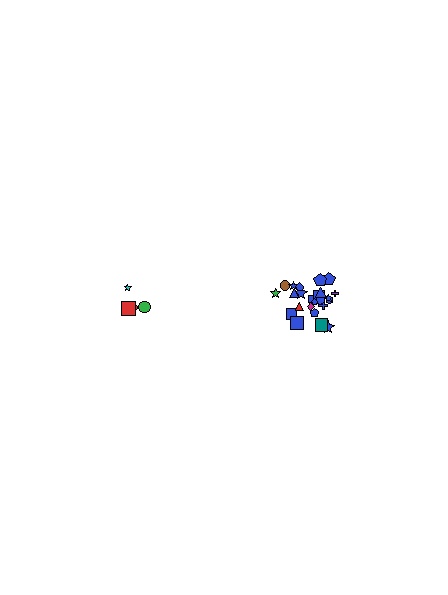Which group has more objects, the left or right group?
The right group.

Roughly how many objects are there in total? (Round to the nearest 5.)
Roughly 30 objects in total.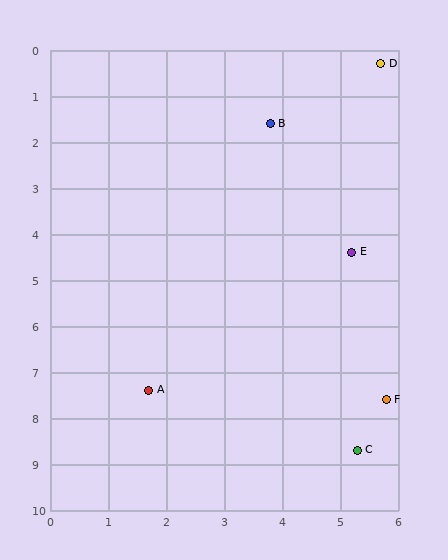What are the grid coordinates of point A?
Point A is at approximately (1.7, 7.4).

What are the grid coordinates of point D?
Point D is at approximately (5.7, 0.3).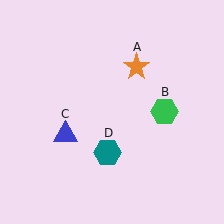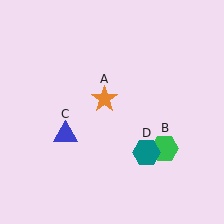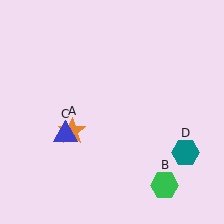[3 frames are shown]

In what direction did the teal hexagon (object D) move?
The teal hexagon (object D) moved right.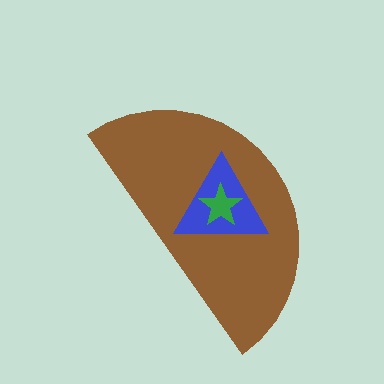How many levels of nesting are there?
3.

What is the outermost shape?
The brown semicircle.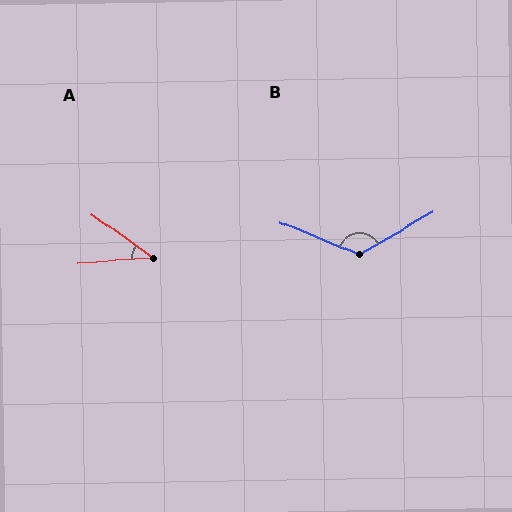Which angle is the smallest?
A, at approximately 40 degrees.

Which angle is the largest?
B, at approximately 128 degrees.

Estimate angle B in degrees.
Approximately 128 degrees.